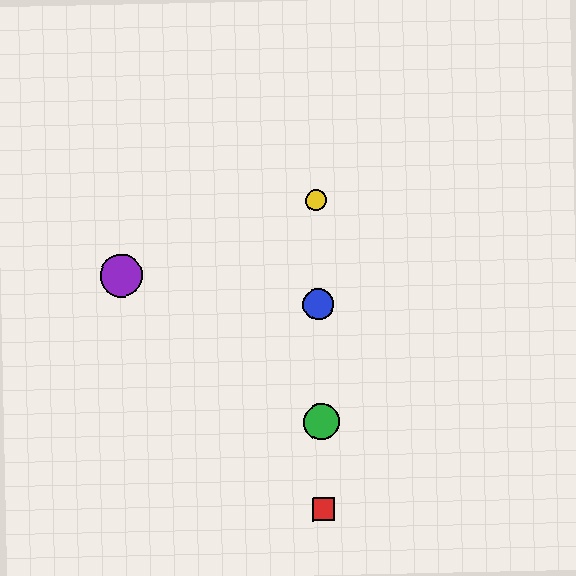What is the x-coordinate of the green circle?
The green circle is at x≈321.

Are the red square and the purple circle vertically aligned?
No, the red square is at x≈323 and the purple circle is at x≈121.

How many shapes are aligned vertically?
4 shapes (the red square, the blue circle, the green circle, the yellow circle) are aligned vertically.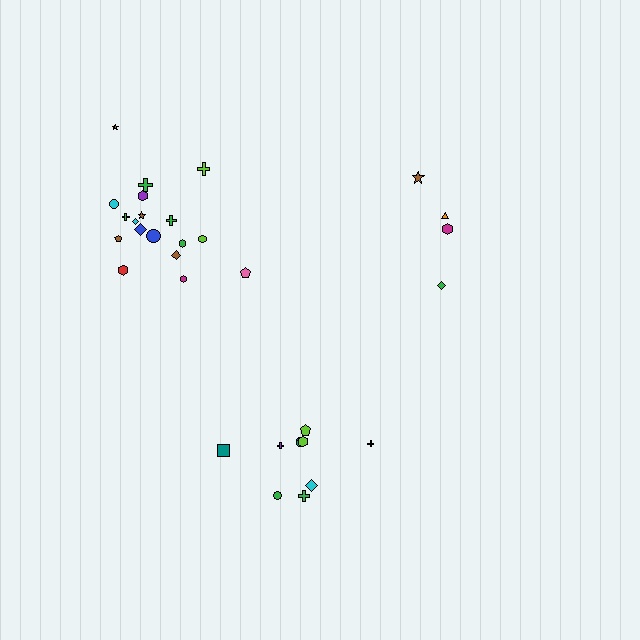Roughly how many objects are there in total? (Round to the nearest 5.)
Roughly 30 objects in total.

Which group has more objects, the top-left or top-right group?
The top-left group.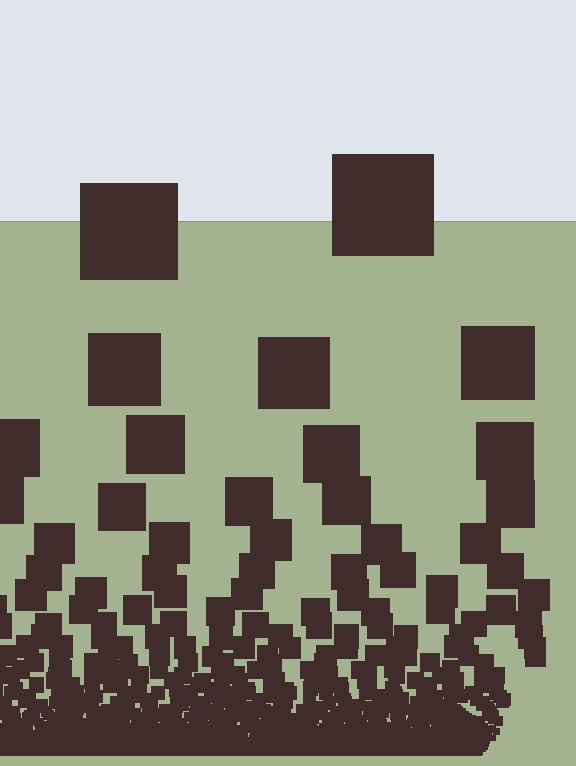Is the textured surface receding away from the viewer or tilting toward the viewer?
The surface appears to tilt toward the viewer. Texture elements get larger and sparser toward the top.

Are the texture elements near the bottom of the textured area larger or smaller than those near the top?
Smaller. The gradient is inverted — elements near the bottom are smaller and denser.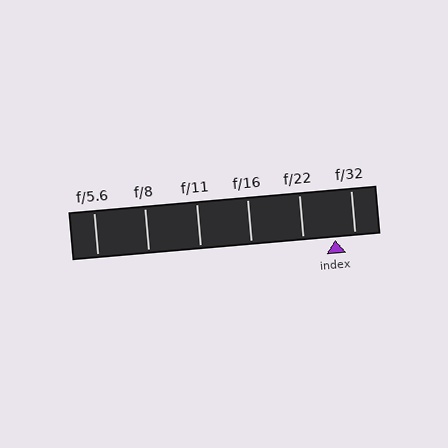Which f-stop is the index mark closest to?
The index mark is closest to f/32.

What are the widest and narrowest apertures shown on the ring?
The widest aperture shown is f/5.6 and the narrowest is f/32.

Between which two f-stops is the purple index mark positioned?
The index mark is between f/22 and f/32.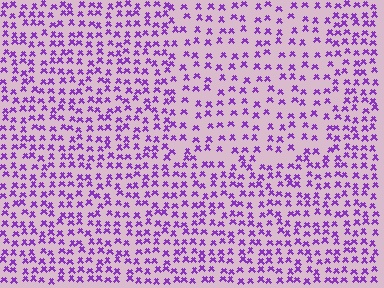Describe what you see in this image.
The image contains small purple elements arranged at two different densities. A rectangle-shaped region is visible where the elements are less densely packed than the surrounding area.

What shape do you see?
I see a rectangle.